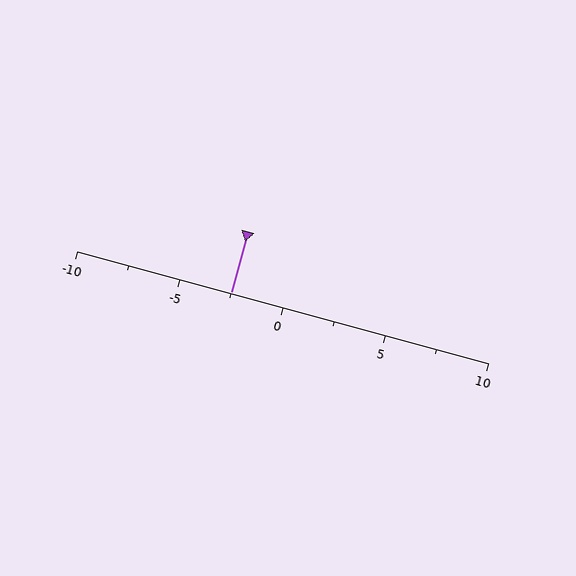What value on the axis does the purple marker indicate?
The marker indicates approximately -2.5.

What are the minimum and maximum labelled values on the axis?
The axis runs from -10 to 10.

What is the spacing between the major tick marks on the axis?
The major ticks are spaced 5 apart.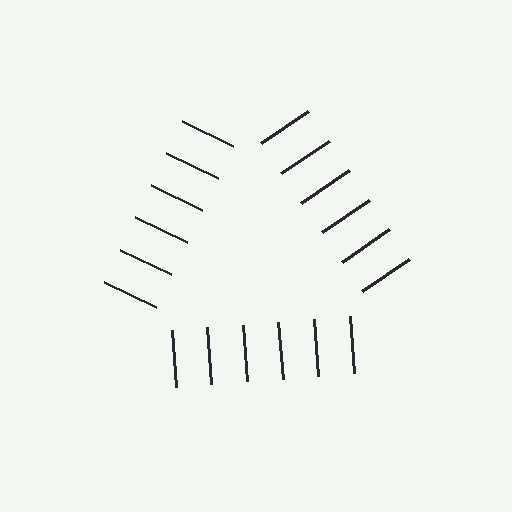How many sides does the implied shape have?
3 sides — the line-ends trace a triangle.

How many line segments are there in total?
18 — 6 along each of the 3 edges.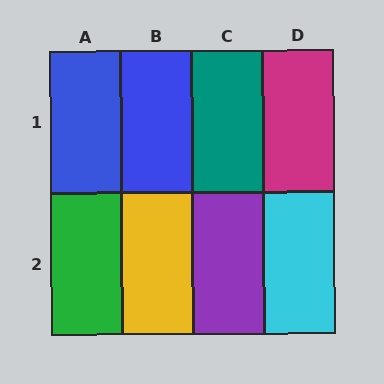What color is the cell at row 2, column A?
Green.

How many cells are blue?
2 cells are blue.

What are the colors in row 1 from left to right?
Blue, blue, teal, magenta.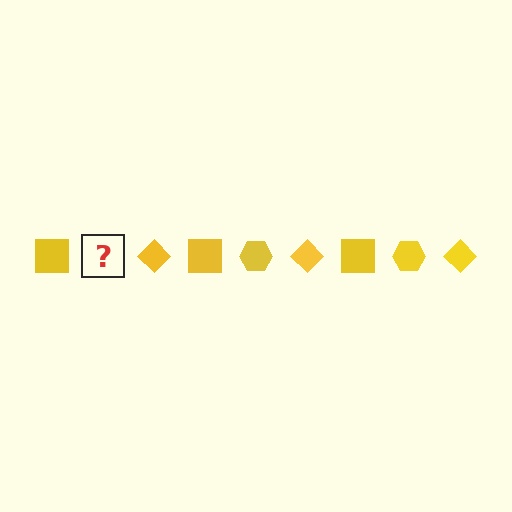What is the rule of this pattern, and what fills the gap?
The rule is that the pattern cycles through square, hexagon, diamond shapes in yellow. The gap should be filled with a yellow hexagon.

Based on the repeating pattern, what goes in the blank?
The blank should be a yellow hexagon.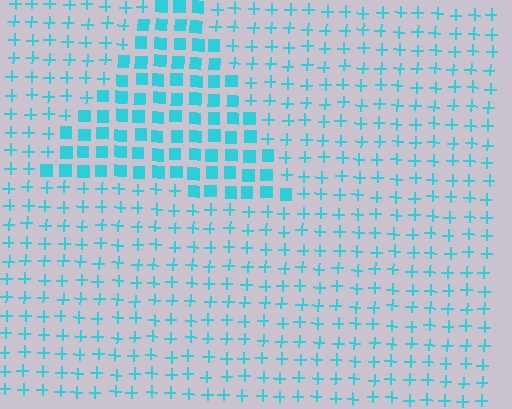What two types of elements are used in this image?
The image uses squares inside the triangle region and plus signs outside it.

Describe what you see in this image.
The image is filled with small cyan elements arranged in a uniform grid. A triangle-shaped region contains squares, while the surrounding area contains plus signs. The boundary is defined purely by the change in element shape.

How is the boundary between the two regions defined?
The boundary is defined by a change in element shape: squares inside vs. plus signs outside. All elements share the same color and spacing.